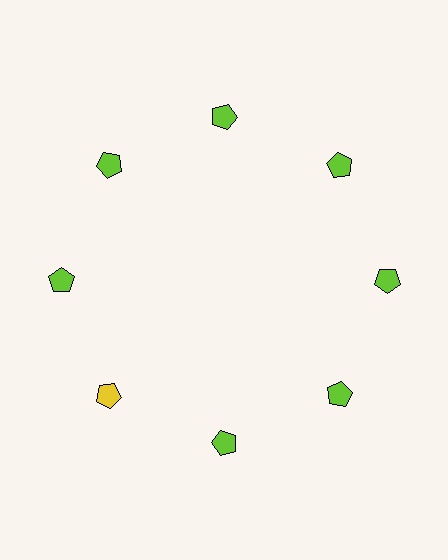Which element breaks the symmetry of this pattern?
The yellow pentagon at roughly the 8 o'clock position breaks the symmetry. All other shapes are lime pentagons.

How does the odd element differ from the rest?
It has a different color: yellow instead of lime.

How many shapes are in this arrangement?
There are 8 shapes arranged in a ring pattern.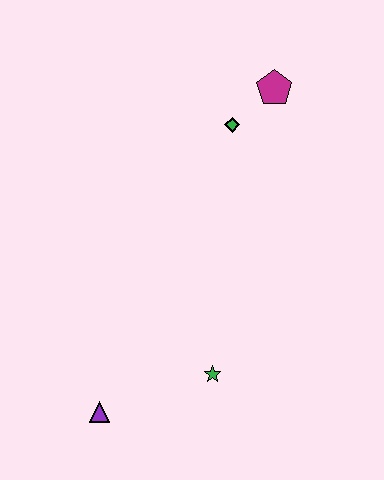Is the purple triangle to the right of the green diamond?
No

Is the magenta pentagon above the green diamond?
Yes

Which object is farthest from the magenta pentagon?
The purple triangle is farthest from the magenta pentagon.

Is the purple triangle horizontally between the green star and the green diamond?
No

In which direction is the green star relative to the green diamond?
The green star is below the green diamond.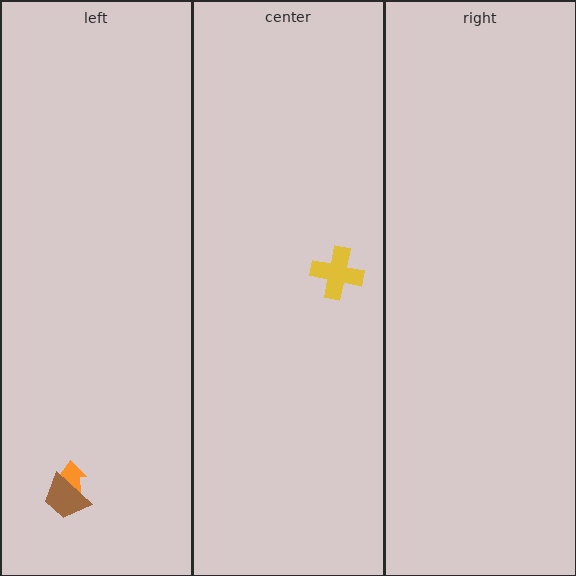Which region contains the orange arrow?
The left region.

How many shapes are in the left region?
2.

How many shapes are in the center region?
1.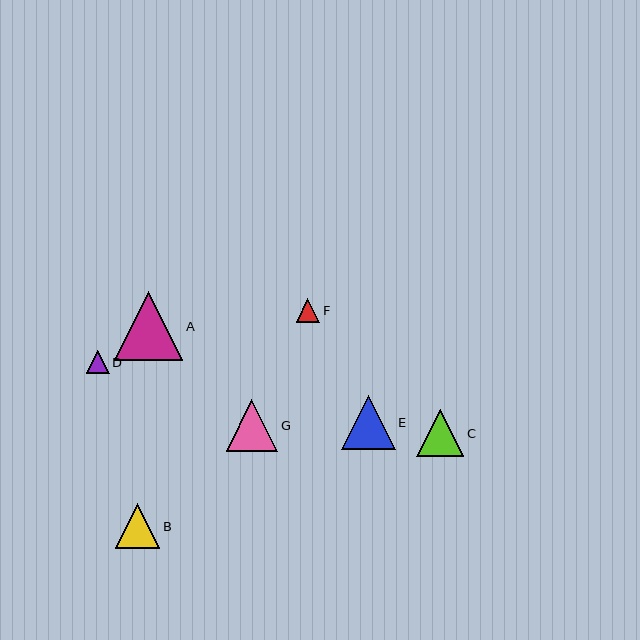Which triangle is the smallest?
Triangle D is the smallest with a size of approximately 23 pixels.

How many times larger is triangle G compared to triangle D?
Triangle G is approximately 2.3 times the size of triangle D.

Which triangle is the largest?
Triangle A is the largest with a size of approximately 69 pixels.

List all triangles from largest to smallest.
From largest to smallest: A, E, G, C, B, F, D.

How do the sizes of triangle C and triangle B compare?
Triangle C and triangle B are approximately the same size.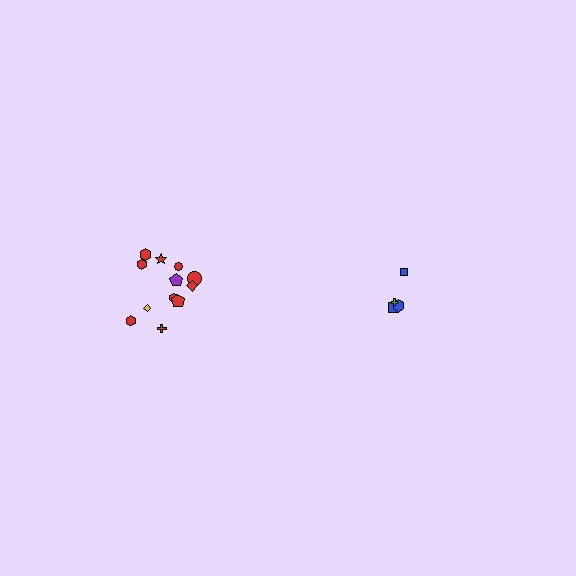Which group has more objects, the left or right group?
The left group.